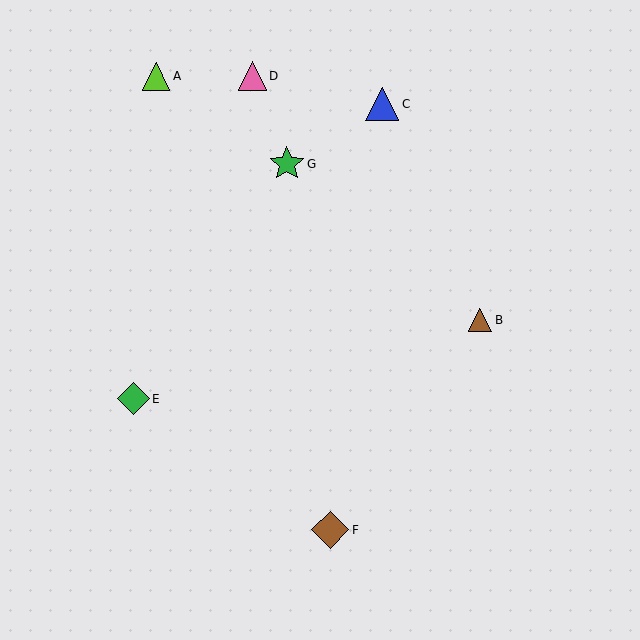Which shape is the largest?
The brown diamond (labeled F) is the largest.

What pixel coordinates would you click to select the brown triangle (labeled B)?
Click at (480, 320) to select the brown triangle B.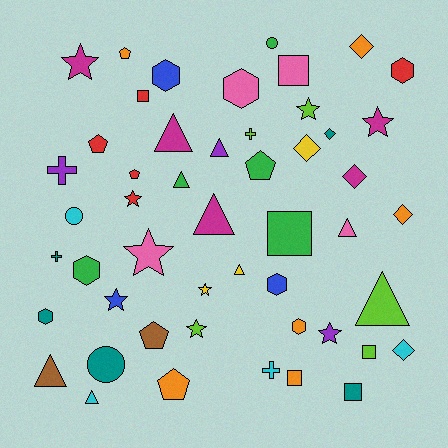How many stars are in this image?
There are 9 stars.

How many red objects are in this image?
There are 5 red objects.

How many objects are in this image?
There are 50 objects.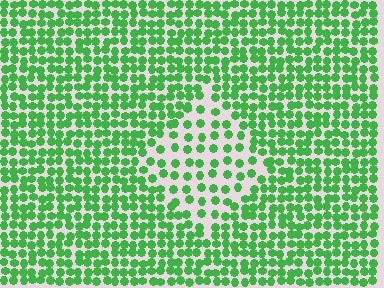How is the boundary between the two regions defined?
The boundary is defined by a change in element density (approximately 2.0x ratio). All elements are the same color, size, and shape.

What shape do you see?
I see a diamond.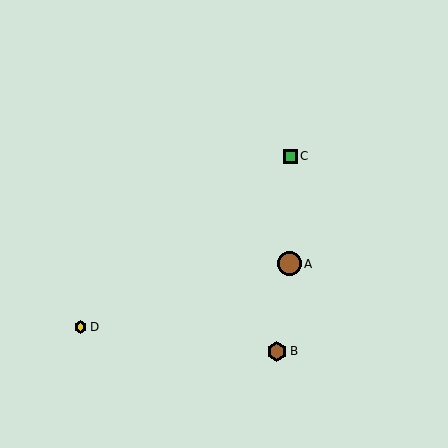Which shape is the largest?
The brown circle (labeled A) is the largest.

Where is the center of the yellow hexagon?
The center of the yellow hexagon is at (81, 327).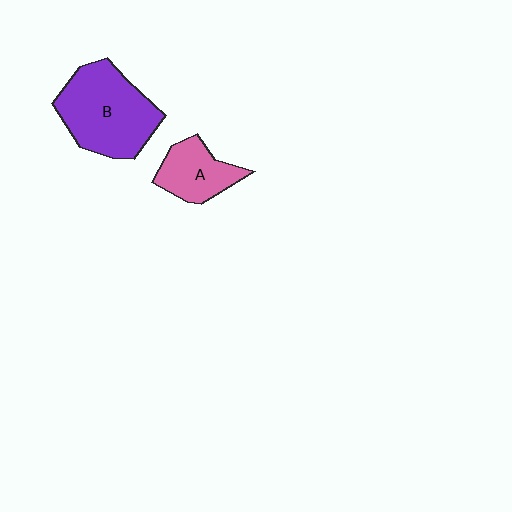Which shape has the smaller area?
Shape A (pink).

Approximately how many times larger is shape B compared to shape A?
Approximately 1.9 times.